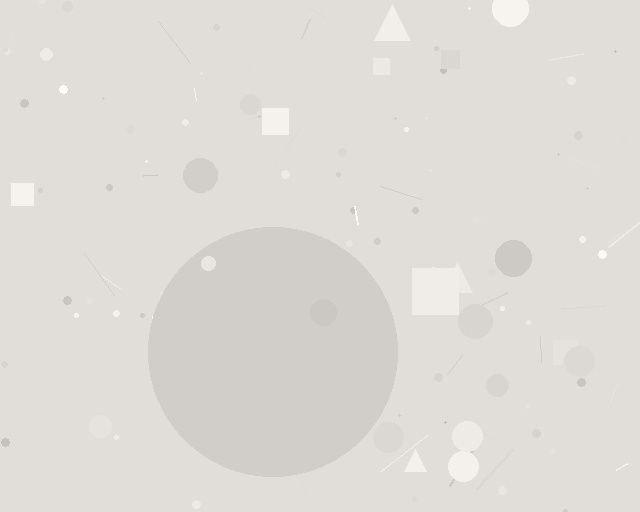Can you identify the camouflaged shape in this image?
The camouflaged shape is a circle.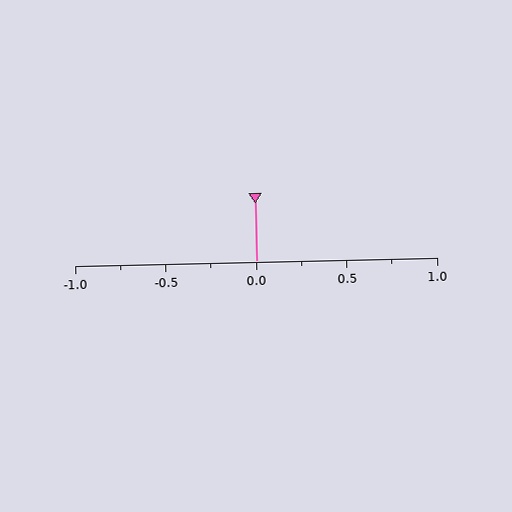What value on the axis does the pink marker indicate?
The marker indicates approximately 0.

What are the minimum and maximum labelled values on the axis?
The axis runs from -1.0 to 1.0.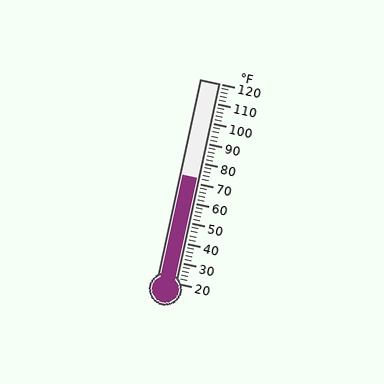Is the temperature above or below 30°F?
The temperature is above 30°F.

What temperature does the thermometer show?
The thermometer shows approximately 72°F.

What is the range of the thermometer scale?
The thermometer scale ranges from 20°F to 120°F.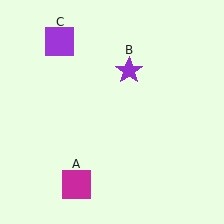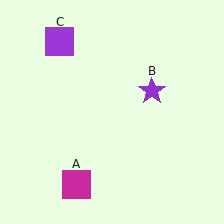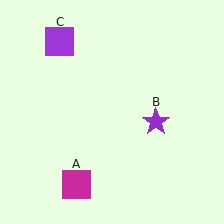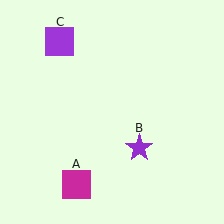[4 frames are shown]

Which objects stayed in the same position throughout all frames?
Magenta square (object A) and purple square (object C) remained stationary.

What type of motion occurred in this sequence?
The purple star (object B) rotated clockwise around the center of the scene.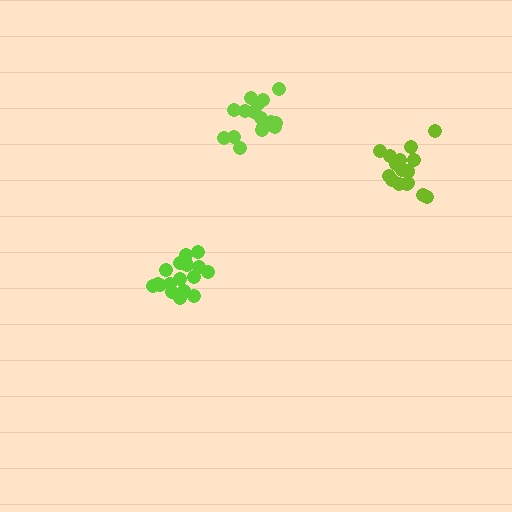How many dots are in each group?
Group 1: 17 dots, Group 2: 17 dots, Group 3: 18 dots (52 total).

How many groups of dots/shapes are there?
There are 3 groups.